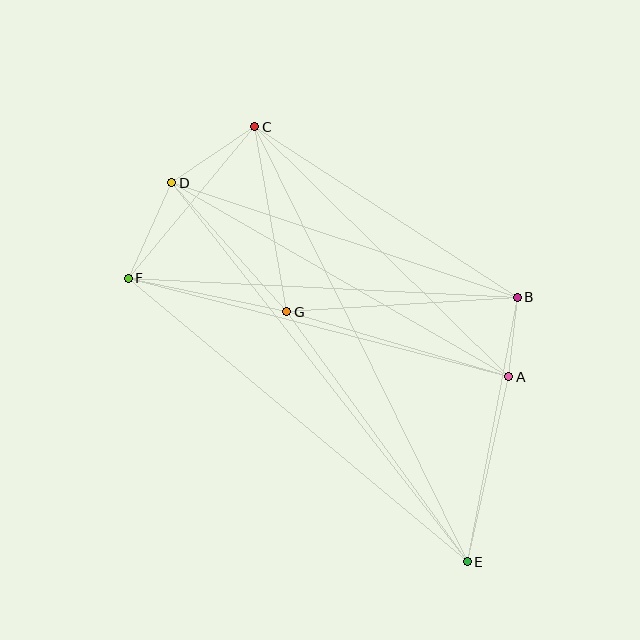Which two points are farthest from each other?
Points C and E are farthest from each other.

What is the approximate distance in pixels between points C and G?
The distance between C and G is approximately 188 pixels.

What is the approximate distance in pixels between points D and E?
The distance between D and E is approximately 481 pixels.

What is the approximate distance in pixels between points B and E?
The distance between B and E is approximately 270 pixels.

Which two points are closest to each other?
Points A and B are closest to each other.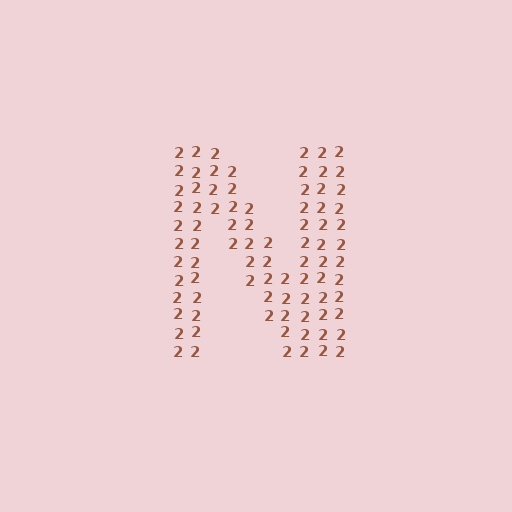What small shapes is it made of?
It is made of small digit 2's.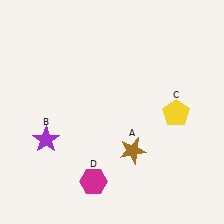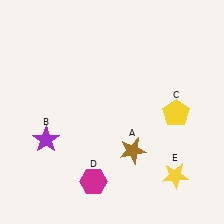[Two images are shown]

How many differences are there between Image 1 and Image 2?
There is 1 difference between the two images.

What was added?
A yellow star (E) was added in Image 2.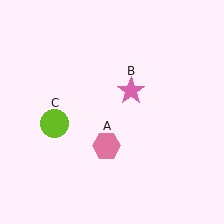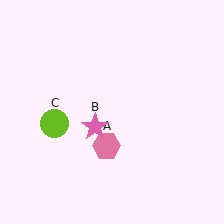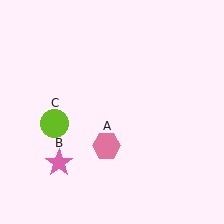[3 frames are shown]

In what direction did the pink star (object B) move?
The pink star (object B) moved down and to the left.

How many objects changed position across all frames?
1 object changed position: pink star (object B).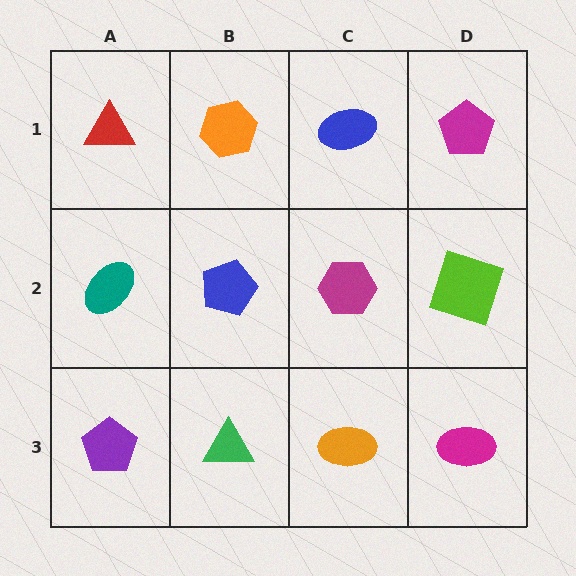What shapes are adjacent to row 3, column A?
A teal ellipse (row 2, column A), a green triangle (row 3, column B).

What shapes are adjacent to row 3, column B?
A blue pentagon (row 2, column B), a purple pentagon (row 3, column A), an orange ellipse (row 3, column C).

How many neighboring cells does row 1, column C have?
3.